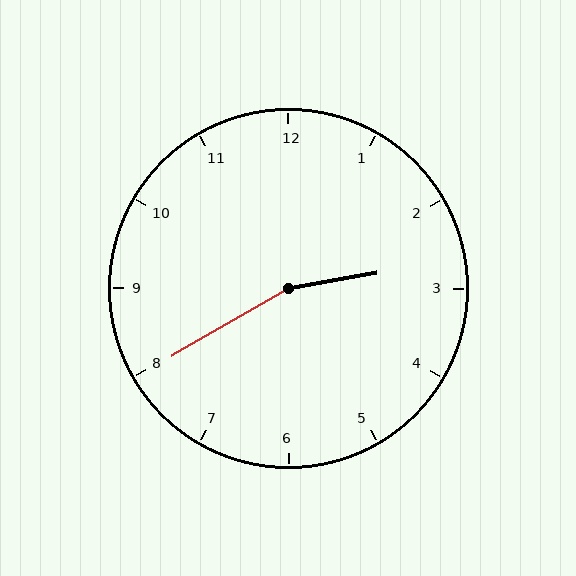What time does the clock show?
2:40.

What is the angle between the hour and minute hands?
Approximately 160 degrees.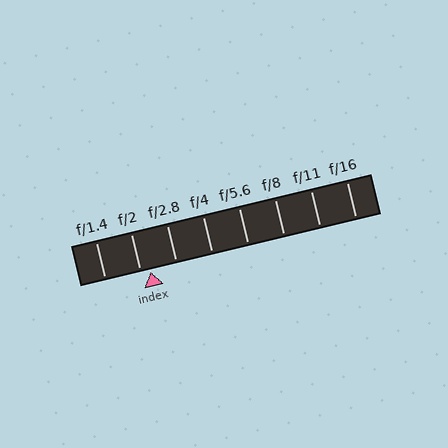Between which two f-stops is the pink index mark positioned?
The index mark is between f/2 and f/2.8.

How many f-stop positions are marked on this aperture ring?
There are 8 f-stop positions marked.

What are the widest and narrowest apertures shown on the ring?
The widest aperture shown is f/1.4 and the narrowest is f/16.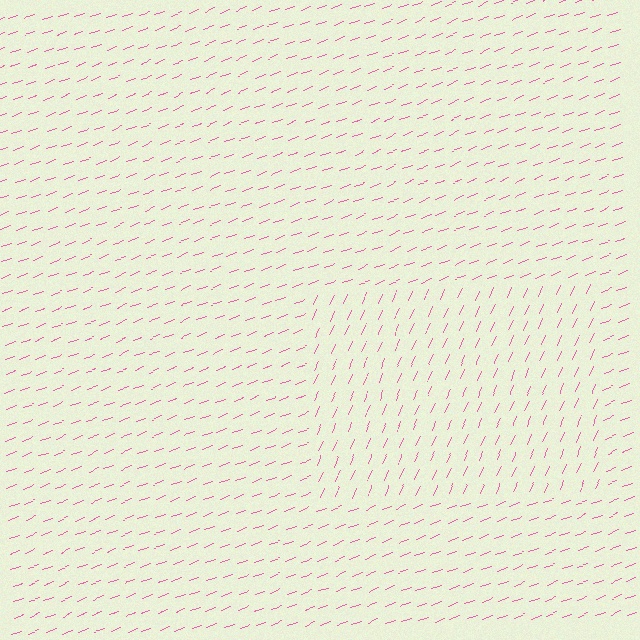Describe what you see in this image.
The image is filled with small pink line segments. A rectangle region in the image has lines oriented differently from the surrounding lines, creating a visible texture boundary.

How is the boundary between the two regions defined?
The boundary is defined purely by a change in line orientation (approximately 45 degrees difference). All lines are the same color and thickness.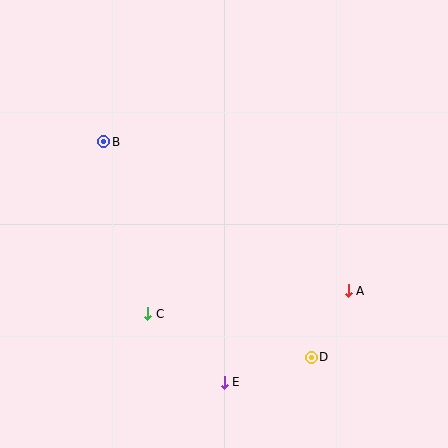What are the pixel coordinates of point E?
Point E is at (224, 382).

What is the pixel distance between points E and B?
The distance between E and B is 269 pixels.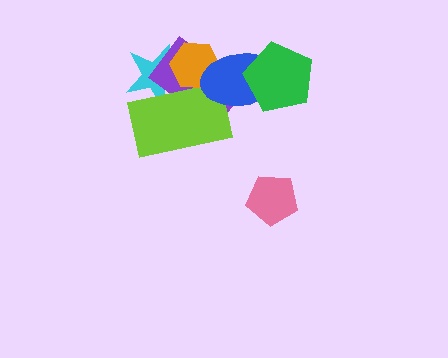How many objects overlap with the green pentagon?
1 object overlaps with the green pentagon.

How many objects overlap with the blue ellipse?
4 objects overlap with the blue ellipse.